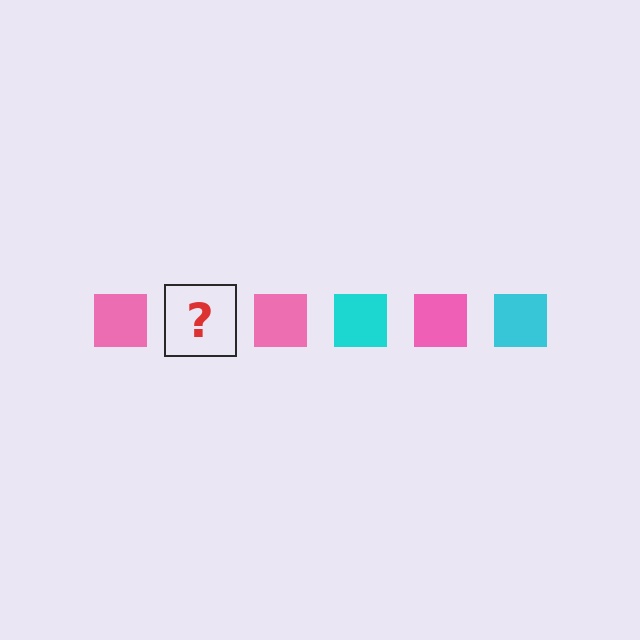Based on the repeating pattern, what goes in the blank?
The blank should be a cyan square.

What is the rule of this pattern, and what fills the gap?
The rule is that the pattern cycles through pink, cyan squares. The gap should be filled with a cyan square.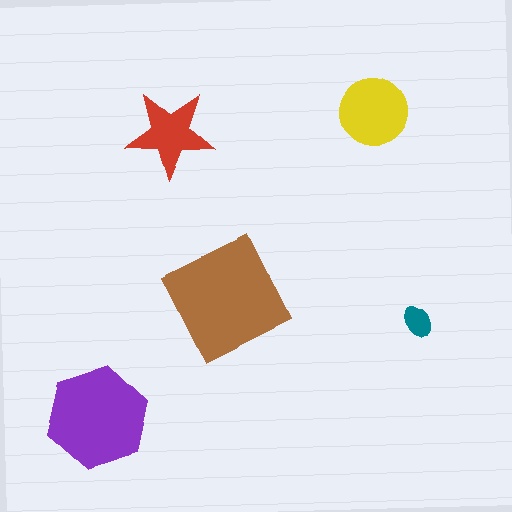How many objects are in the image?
There are 5 objects in the image.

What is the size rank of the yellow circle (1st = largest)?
3rd.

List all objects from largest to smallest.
The brown square, the purple hexagon, the yellow circle, the red star, the teal ellipse.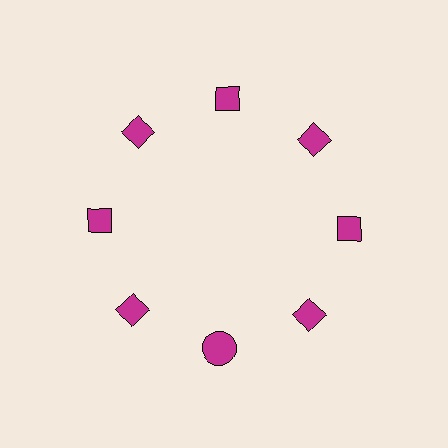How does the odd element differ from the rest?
It has a different shape: circle instead of diamond.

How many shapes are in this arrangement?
There are 8 shapes arranged in a ring pattern.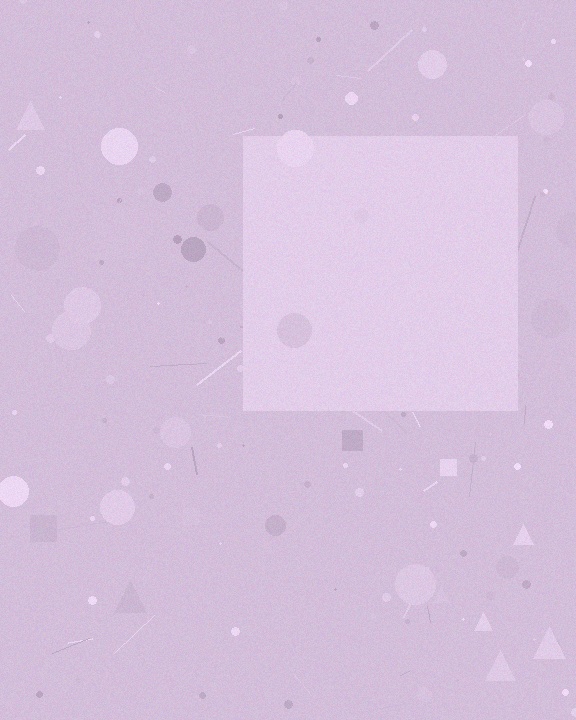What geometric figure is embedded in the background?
A square is embedded in the background.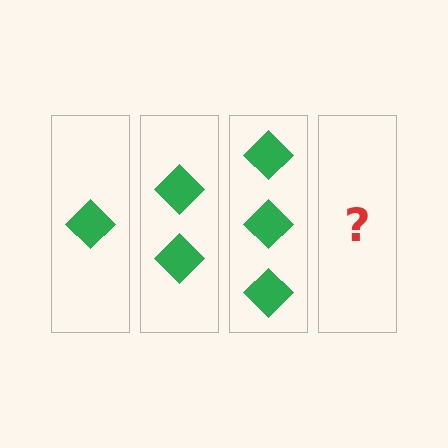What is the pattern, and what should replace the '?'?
The pattern is that each step adds one more diamond. The '?' should be 4 diamonds.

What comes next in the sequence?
The next element should be 4 diamonds.